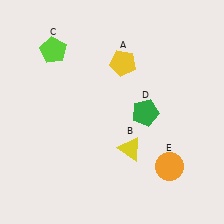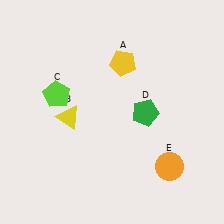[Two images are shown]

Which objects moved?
The objects that moved are: the yellow triangle (B), the lime pentagon (C).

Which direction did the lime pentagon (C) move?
The lime pentagon (C) moved down.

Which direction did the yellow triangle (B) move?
The yellow triangle (B) moved left.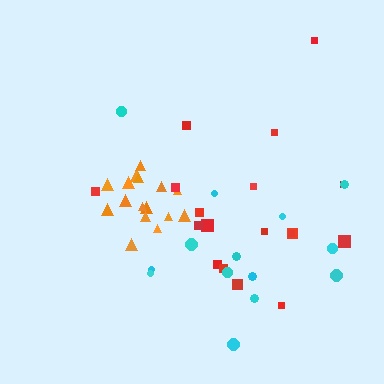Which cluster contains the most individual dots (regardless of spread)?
Red (18).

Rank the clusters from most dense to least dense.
orange, red, cyan.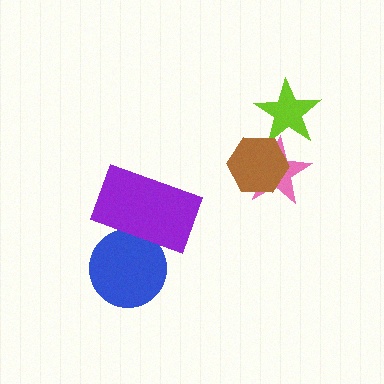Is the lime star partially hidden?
Yes, it is partially covered by another shape.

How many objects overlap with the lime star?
2 objects overlap with the lime star.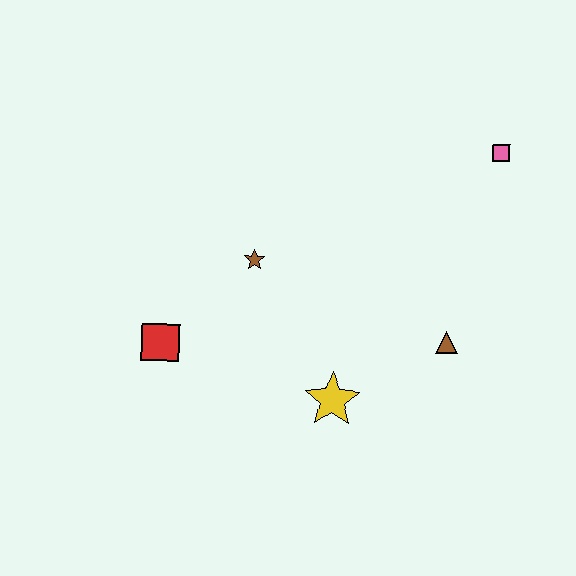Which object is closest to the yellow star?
The brown triangle is closest to the yellow star.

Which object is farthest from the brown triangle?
The red square is farthest from the brown triangle.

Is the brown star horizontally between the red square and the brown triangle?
Yes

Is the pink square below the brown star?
No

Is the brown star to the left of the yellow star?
Yes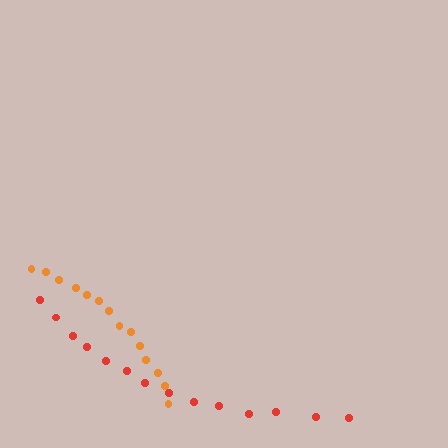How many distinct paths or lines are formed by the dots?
There are 2 distinct paths.